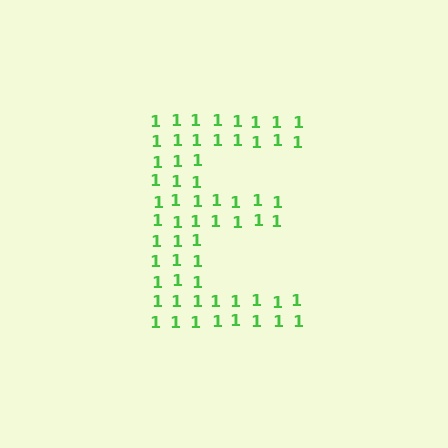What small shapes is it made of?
It is made of small digit 1's.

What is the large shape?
The large shape is the letter E.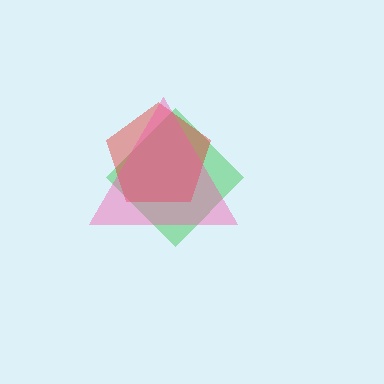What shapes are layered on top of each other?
The layered shapes are: a green diamond, a red pentagon, a pink triangle.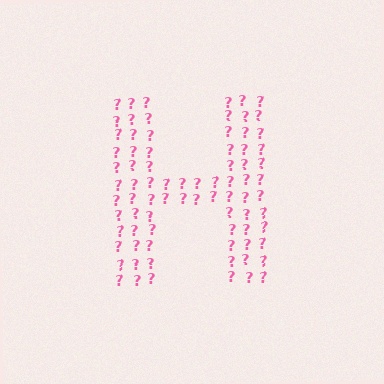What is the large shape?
The large shape is the letter H.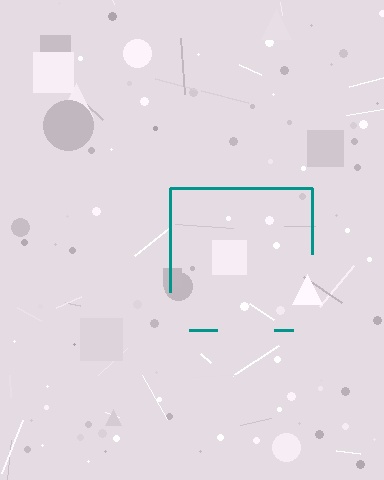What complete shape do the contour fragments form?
The contour fragments form a square.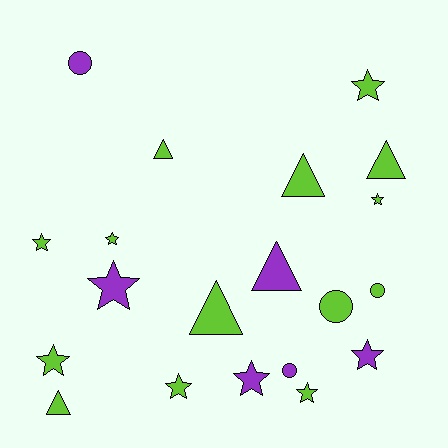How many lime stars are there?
There are 7 lime stars.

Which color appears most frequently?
Lime, with 14 objects.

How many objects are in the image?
There are 20 objects.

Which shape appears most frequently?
Star, with 10 objects.